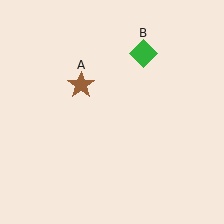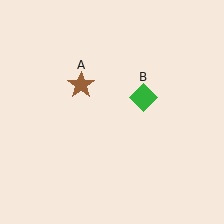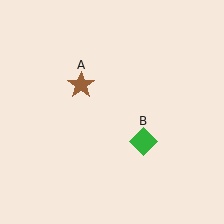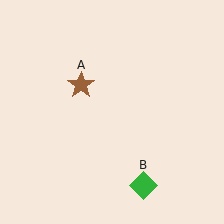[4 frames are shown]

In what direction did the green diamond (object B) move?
The green diamond (object B) moved down.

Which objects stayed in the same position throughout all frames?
Brown star (object A) remained stationary.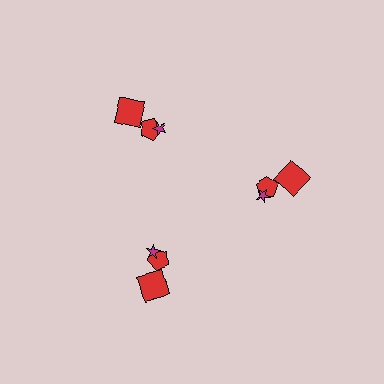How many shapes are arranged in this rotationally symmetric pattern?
There are 9 shapes, arranged in 3 groups of 3.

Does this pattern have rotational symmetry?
Yes, this pattern has 3-fold rotational symmetry. It looks the same after rotating 120 degrees around the center.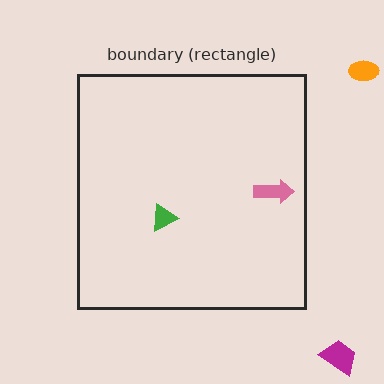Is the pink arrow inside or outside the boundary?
Inside.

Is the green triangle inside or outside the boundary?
Inside.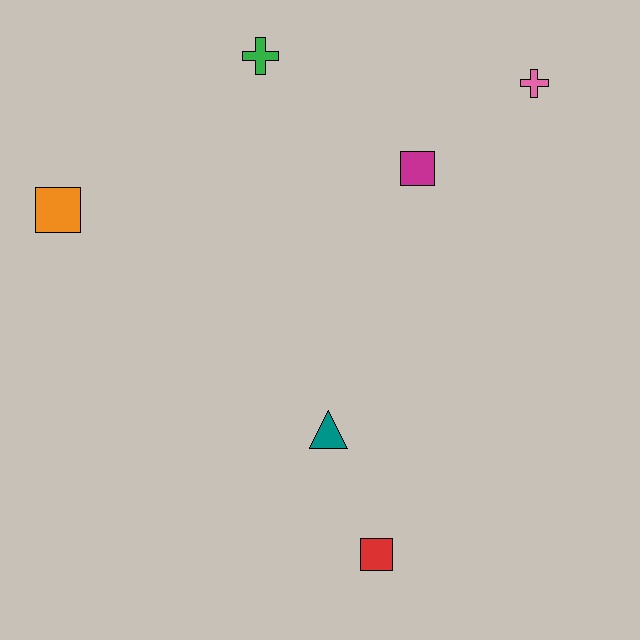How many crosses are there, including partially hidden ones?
There are 2 crosses.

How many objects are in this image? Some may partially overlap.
There are 6 objects.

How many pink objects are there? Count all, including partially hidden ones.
There is 1 pink object.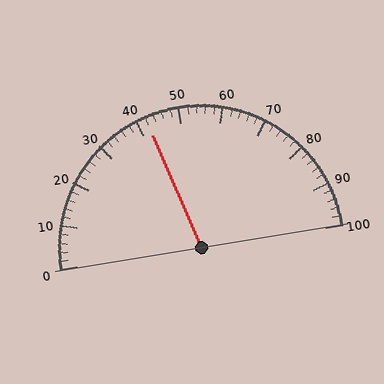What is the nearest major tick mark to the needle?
The nearest major tick mark is 40.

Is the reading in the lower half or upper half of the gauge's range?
The reading is in the lower half of the range (0 to 100).